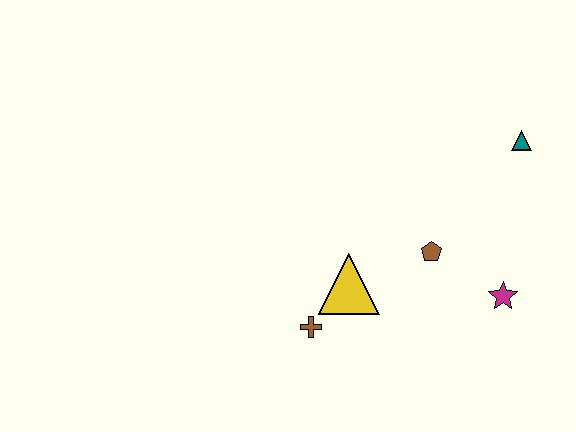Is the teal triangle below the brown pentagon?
No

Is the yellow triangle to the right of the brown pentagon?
No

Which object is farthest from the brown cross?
The teal triangle is farthest from the brown cross.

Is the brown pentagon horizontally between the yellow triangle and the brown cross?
No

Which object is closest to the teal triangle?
The brown pentagon is closest to the teal triangle.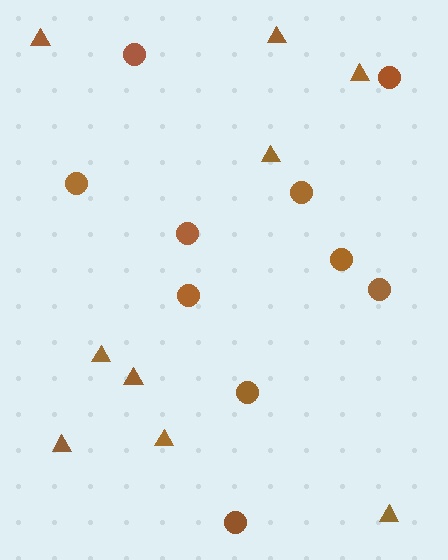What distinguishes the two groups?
There are 2 groups: one group of triangles (9) and one group of circles (10).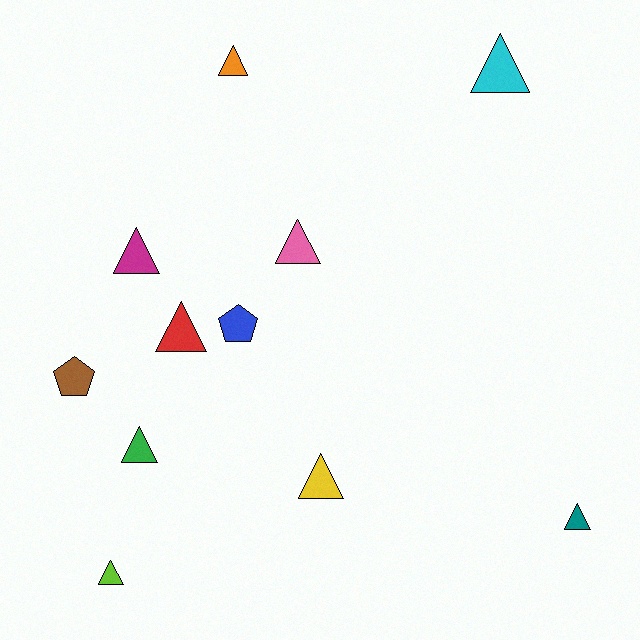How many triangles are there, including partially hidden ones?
There are 9 triangles.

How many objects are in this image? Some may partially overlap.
There are 11 objects.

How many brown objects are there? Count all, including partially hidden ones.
There is 1 brown object.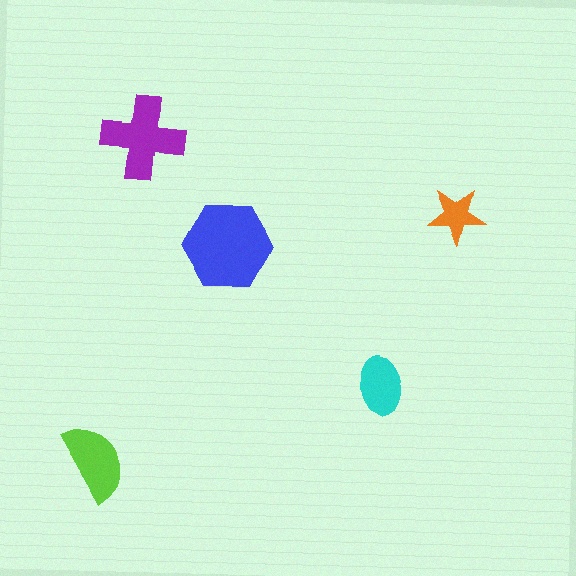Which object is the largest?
The blue hexagon.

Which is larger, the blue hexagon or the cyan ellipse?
The blue hexagon.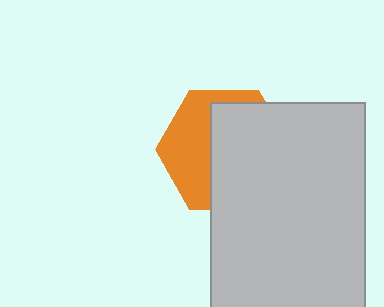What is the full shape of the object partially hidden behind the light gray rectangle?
The partially hidden object is an orange hexagon.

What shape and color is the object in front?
The object in front is a light gray rectangle.